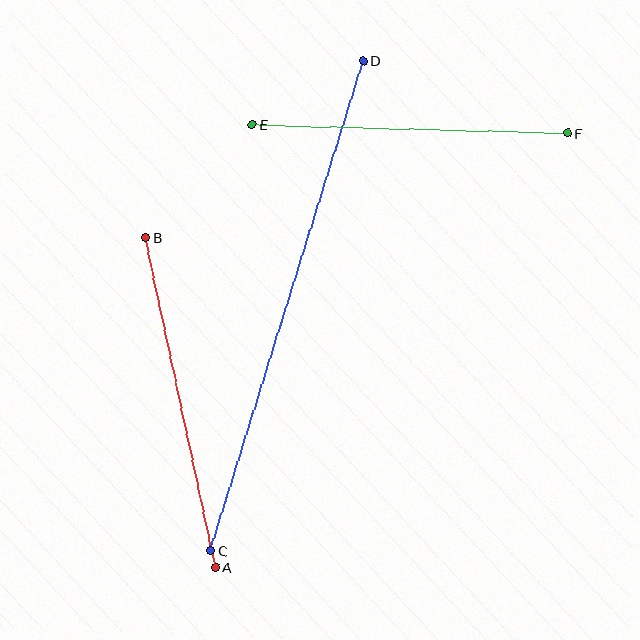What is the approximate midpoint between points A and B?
The midpoint is at approximately (181, 402) pixels.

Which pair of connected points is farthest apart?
Points C and D are farthest apart.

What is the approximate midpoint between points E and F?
The midpoint is at approximately (410, 129) pixels.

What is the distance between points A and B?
The distance is approximately 337 pixels.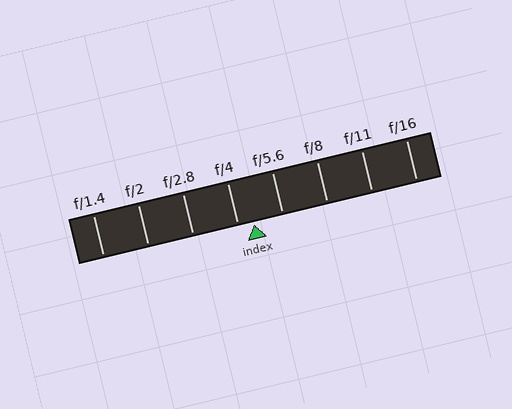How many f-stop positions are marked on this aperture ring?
There are 8 f-stop positions marked.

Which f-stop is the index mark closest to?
The index mark is closest to f/4.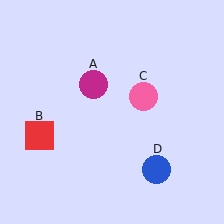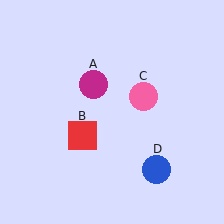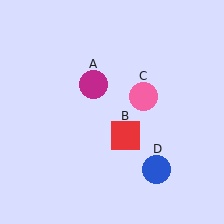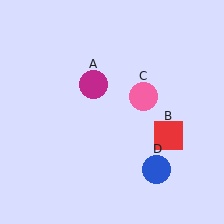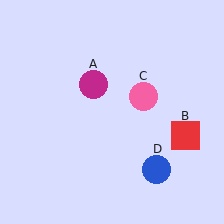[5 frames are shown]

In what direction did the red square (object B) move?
The red square (object B) moved right.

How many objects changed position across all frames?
1 object changed position: red square (object B).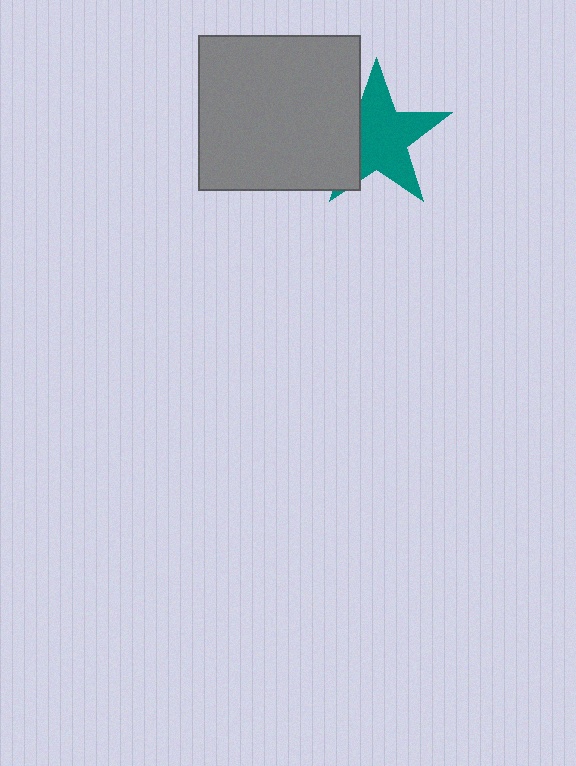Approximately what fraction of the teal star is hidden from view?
Roughly 30% of the teal star is hidden behind the gray rectangle.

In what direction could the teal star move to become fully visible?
The teal star could move right. That would shift it out from behind the gray rectangle entirely.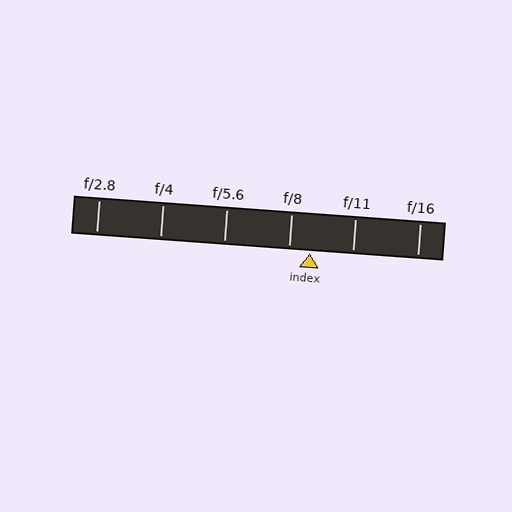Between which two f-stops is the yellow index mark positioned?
The index mark is between f/8 and f/11.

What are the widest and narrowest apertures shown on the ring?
The widest aperture shown is f/2.8 and the narrowest is f/16.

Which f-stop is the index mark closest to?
The index mark is closest to f/8.